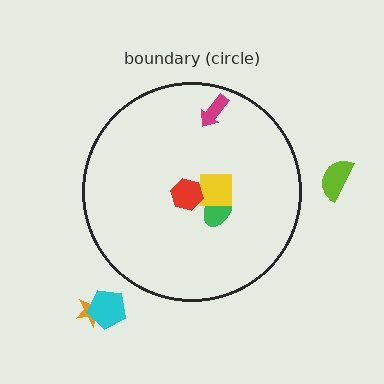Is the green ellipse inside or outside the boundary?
Inside.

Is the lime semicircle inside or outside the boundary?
Outside.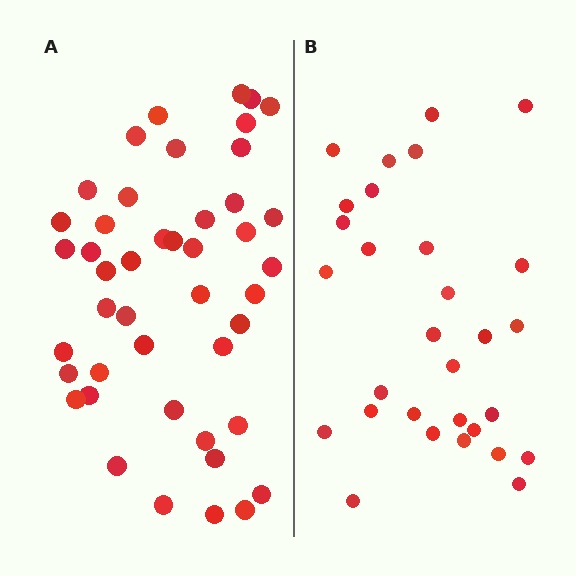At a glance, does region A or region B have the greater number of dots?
Region A (the left region) has more dots.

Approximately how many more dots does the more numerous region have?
Region A has approximately 15 more dots than region B.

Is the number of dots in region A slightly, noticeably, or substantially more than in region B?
Region A has substantially more. The ratio is roughly 1.5 to 1.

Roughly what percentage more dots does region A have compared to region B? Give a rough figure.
About 50% more.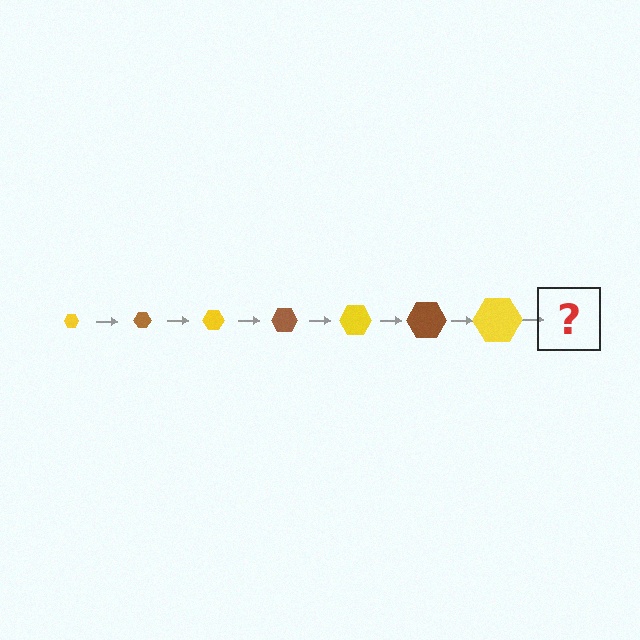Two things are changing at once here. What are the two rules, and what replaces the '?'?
The two rules are that the hexagon grows larger each step and the color cycles through yellow and brown. The '?' should be a brown hexagon, larger than the previous one.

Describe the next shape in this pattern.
It should be a brown hexagon, larger than the previous one.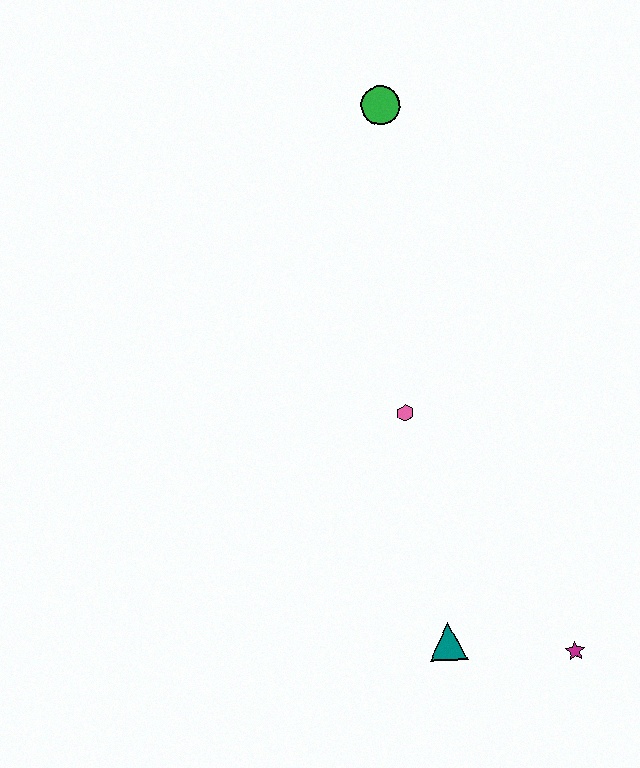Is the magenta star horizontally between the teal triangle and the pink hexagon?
No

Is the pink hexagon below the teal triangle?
No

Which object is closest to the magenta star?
The teal triangle is closest to the magenta star.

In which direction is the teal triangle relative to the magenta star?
The teal triangle is to the left of the magenta star.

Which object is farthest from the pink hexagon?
The green circle is farthest from the pink hexagon.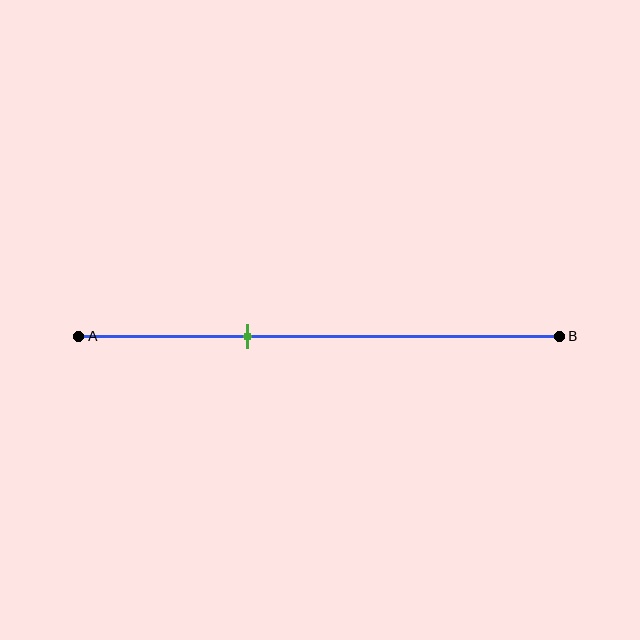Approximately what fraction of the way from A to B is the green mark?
The green mark is approximately 35% of the way from A to B.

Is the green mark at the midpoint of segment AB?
No, the mark is at about 35% from A, not at the 50% midpoint.